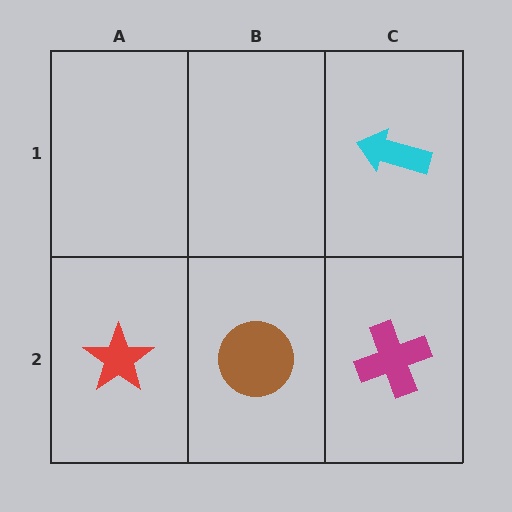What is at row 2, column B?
A brown circle.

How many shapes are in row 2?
3 shapes.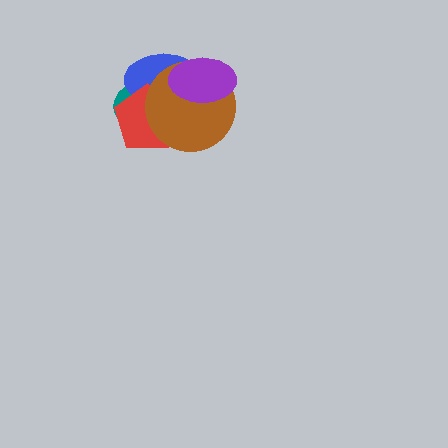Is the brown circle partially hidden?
Yes, it is partially covered by another shape.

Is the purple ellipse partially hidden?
No, no other shape covers it.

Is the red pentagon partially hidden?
Yes, it is partially covered by another shape.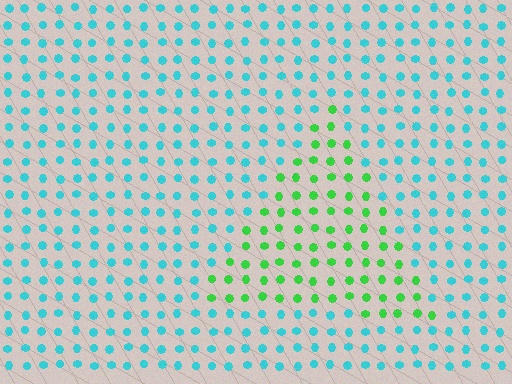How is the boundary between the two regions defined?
The boundary is defined purely by a slight shift in hue (about 59 degrees). Spacing, size, and orientation are identical on both sides.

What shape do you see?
I see a triangle.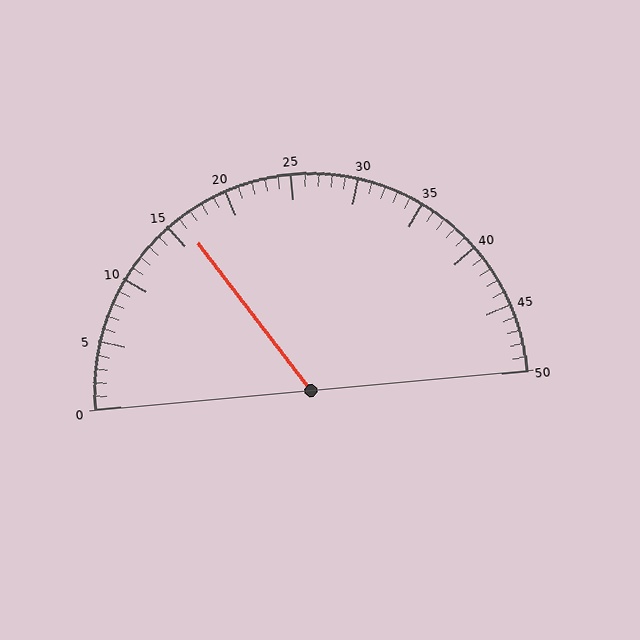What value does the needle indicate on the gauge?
The needle indicates approximately 16.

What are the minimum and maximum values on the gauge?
The gauge ranges from 0 to 50.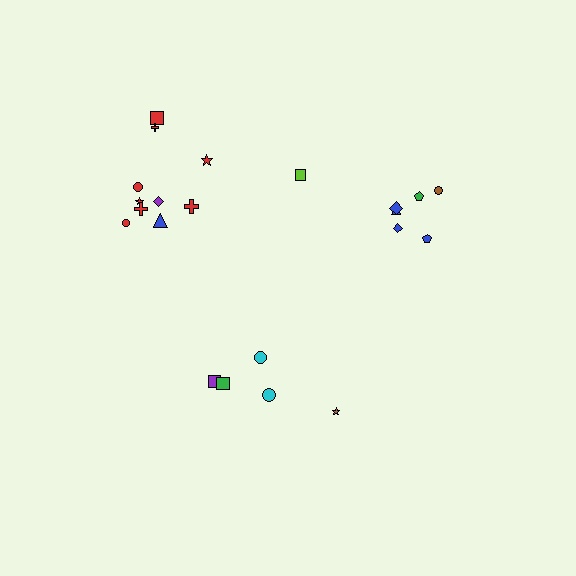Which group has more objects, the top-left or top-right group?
The top-left group.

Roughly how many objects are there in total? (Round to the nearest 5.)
Roughly 20 objects in total.